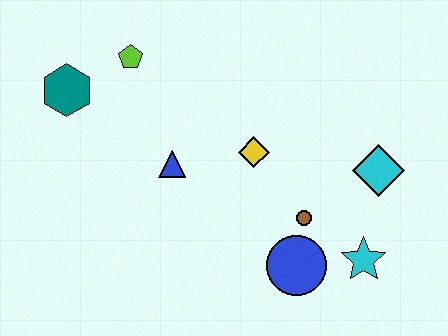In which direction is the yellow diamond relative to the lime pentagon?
The yellow diamond is to the right of the lime pentagon.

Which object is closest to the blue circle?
The brown circle is closest to the blue circle.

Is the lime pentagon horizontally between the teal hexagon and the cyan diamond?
Yes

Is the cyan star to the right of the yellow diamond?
Yes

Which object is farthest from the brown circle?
The teal hexagon is farthest from the brown circle.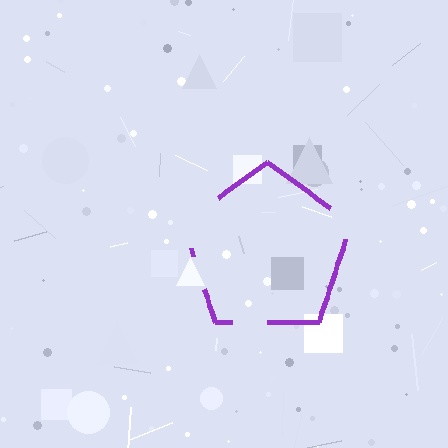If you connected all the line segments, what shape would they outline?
They would outline a pentagon.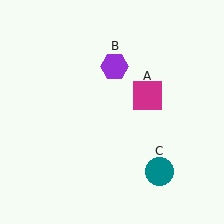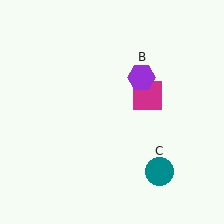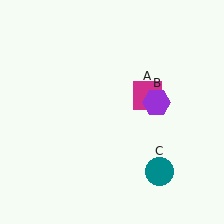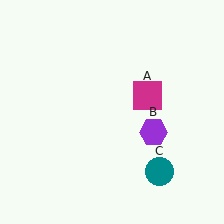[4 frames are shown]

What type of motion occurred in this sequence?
The purple hexagon (object B) rotated clockwise around the center of the scene.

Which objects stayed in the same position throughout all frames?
Magenta square (object A) and teal circle (object C) remained stationary.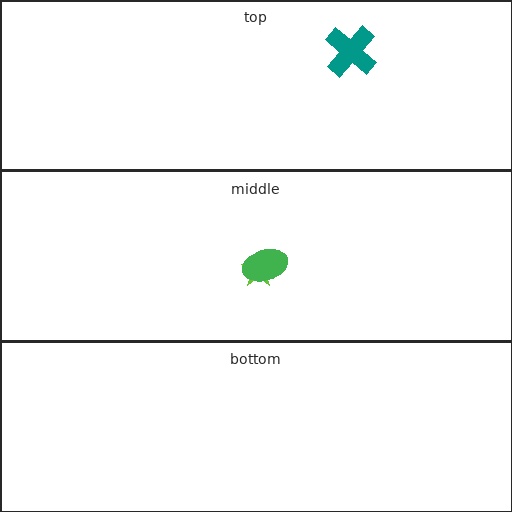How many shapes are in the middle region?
2.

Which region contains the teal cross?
The top region.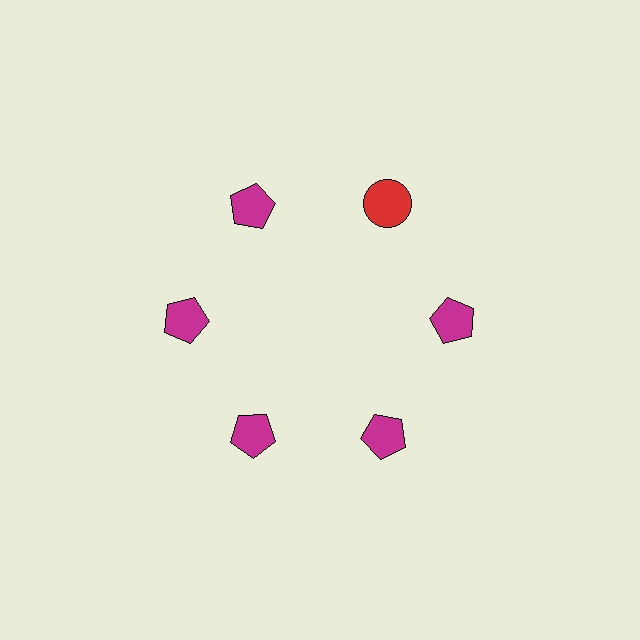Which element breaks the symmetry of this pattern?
The red circle at roughly the 1 o'clock position breaks the symmetry. All other shapes are magenta pentagons.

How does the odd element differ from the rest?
It differs in both color (red instead of magenta) and shape (circle instead of pentagon).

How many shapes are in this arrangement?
There are 6 shapes arranged in a ring pattern.